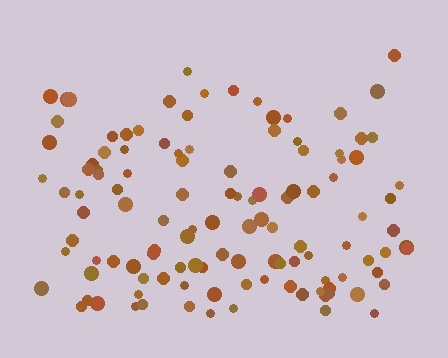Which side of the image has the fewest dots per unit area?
The top.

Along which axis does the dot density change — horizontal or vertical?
Vertical.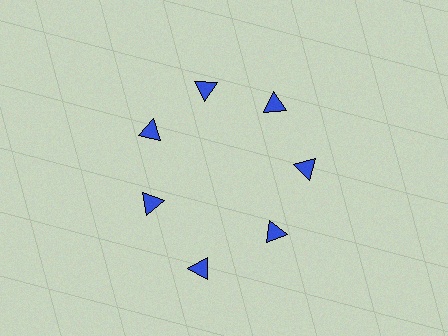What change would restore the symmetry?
The symmetry would be restored by moving it inward, back onto the ring so that all 7 triangles sit at equal angles and equal distance from the center.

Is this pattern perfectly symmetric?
No. The 7 blue triangles are arranged in a ring, but one element near the 6 o'clock position is pushed outward from the center, breaking the 7-fold rotational symmetry.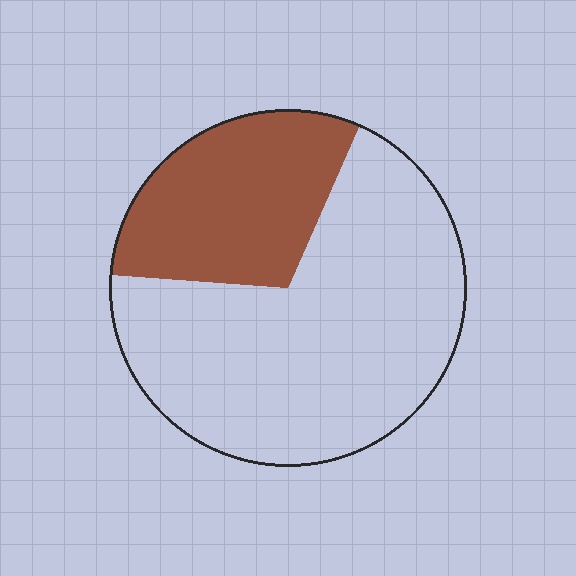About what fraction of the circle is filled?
About one third (1/3).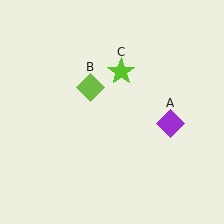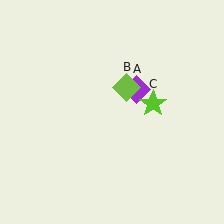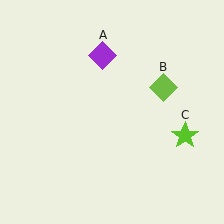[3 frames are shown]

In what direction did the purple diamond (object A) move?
The purple diamond (object A) moved up and to the left.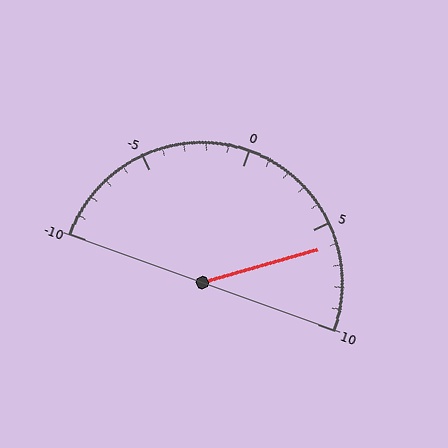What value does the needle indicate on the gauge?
The needle indicates approximately 6.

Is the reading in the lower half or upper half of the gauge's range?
The reading is in the upper half of the range (-10 to 10).